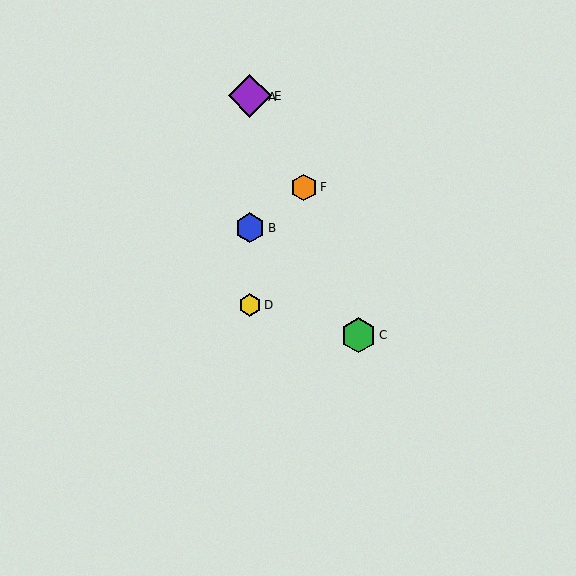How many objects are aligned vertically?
4 objects (A, B, D, E) are aligned vertically.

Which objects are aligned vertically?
Objects A, B, D, E are aligned vertically.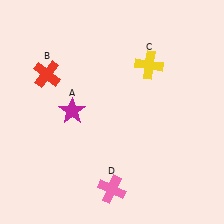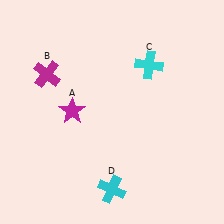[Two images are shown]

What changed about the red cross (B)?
In Image 1, B is red. In Image 2, it changed to magenta.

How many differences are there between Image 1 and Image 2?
There are 3 differences between the two images.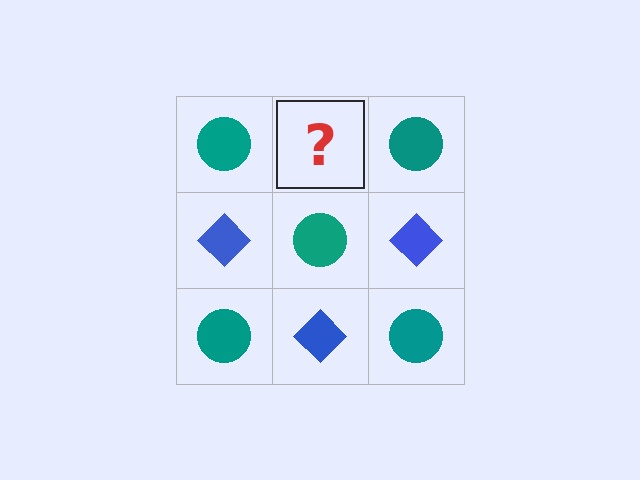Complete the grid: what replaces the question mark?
The question mark should be replaced with a blue diamond.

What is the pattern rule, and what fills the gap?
The rule is that it alternates teal circle and blue diamond in a checkerboard pattern. The gap should be filled with a blue diamond.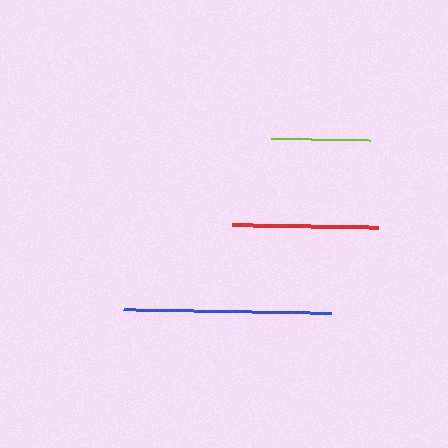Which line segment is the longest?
The blue line is the longest at approximately 208 pixels.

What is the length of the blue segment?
The blue segment is approximately 208 pixels long.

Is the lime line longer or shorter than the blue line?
The blue line is longer than the lime line.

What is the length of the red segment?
The red segment is approximately 146 pixels long.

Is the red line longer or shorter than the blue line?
The blue line is longer than the red line.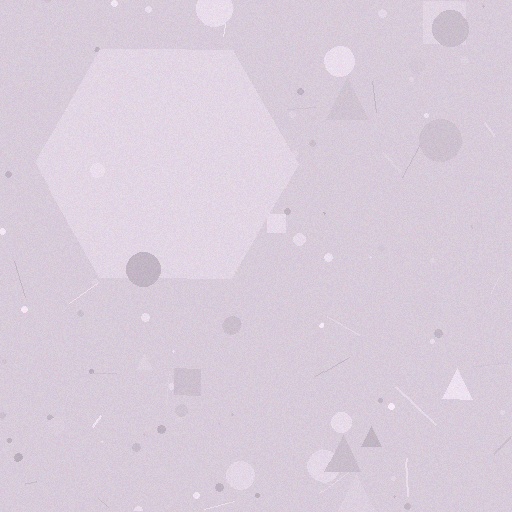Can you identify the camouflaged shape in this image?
The camouflaged shape is a hexagon.